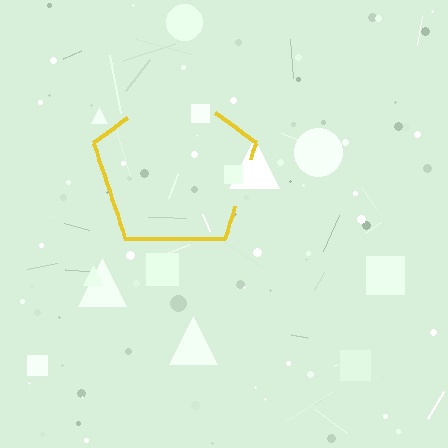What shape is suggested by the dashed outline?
The dashed outline suggests a pentagon.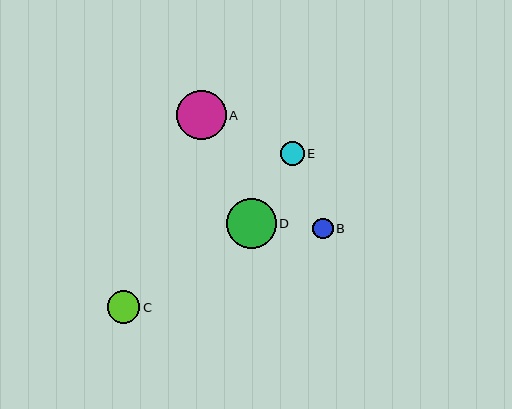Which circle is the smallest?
Circle B is the smallest with a size of approximately 21 pixels.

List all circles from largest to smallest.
From largest to smallest: D, A, C, E, B.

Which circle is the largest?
Circle D is the largest with a size of approximately 50 pixels.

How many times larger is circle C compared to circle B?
Circle C is approximately 1.6 times the size of circle B.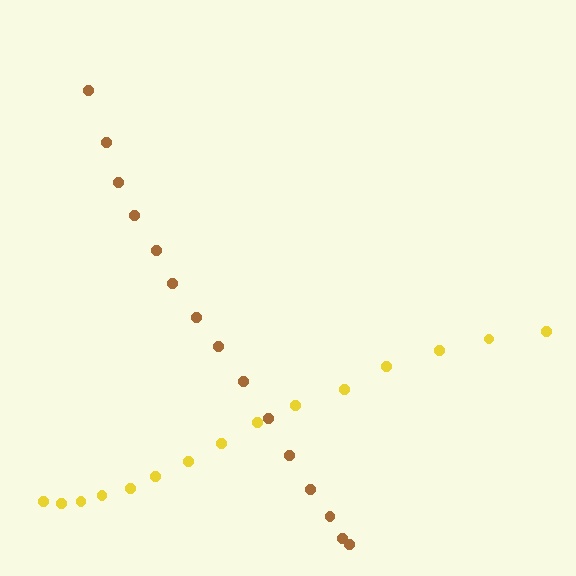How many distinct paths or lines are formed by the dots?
There are 2 distinct paths.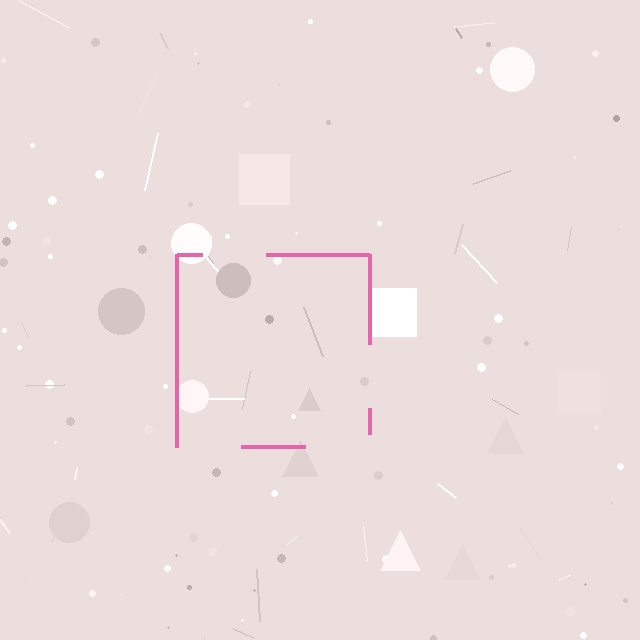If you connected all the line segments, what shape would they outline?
They would outline a square.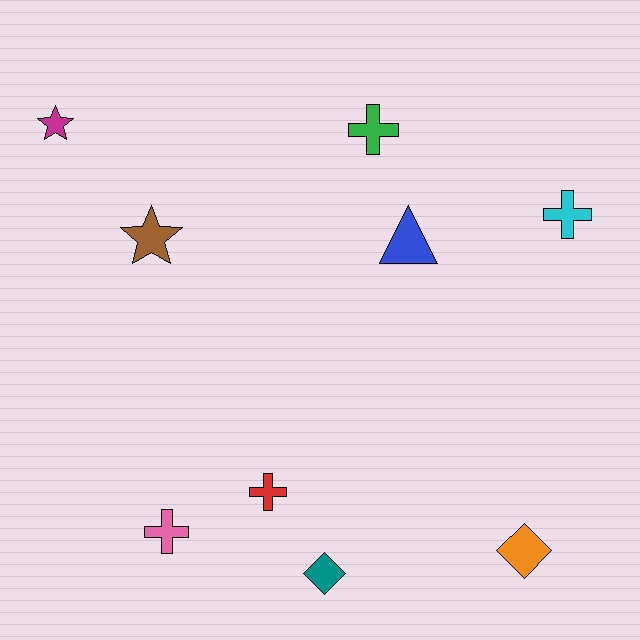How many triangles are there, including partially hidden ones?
There is 1 triangle.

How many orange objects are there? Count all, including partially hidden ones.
There is 1 orange object.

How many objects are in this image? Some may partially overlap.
There are 9 objects.